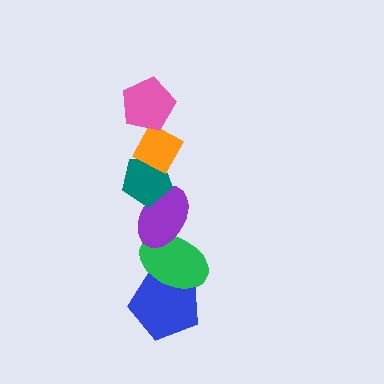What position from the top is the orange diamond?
The orange diamond is 2nd from the top.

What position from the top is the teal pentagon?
The teal pentagon is 3rd from the top.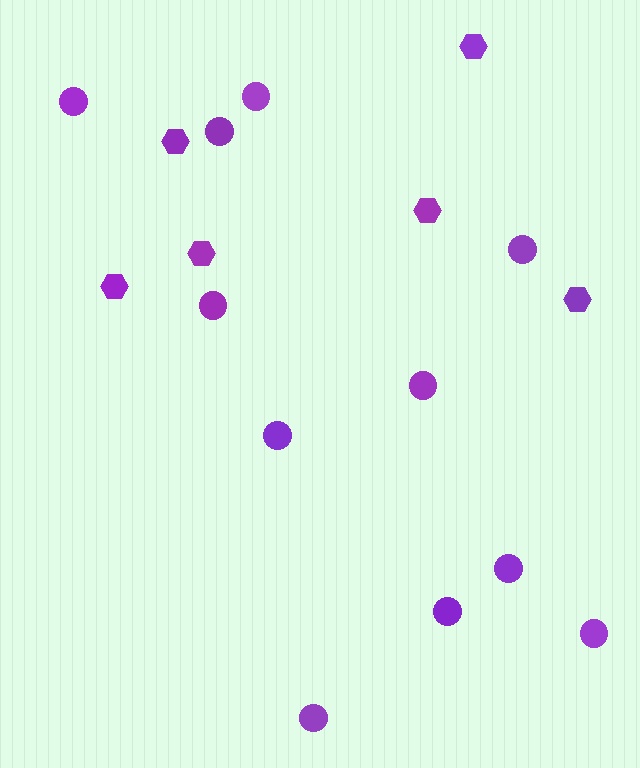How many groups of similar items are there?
There are 2 groups: one group of circles (11) and one group of hexagons (6).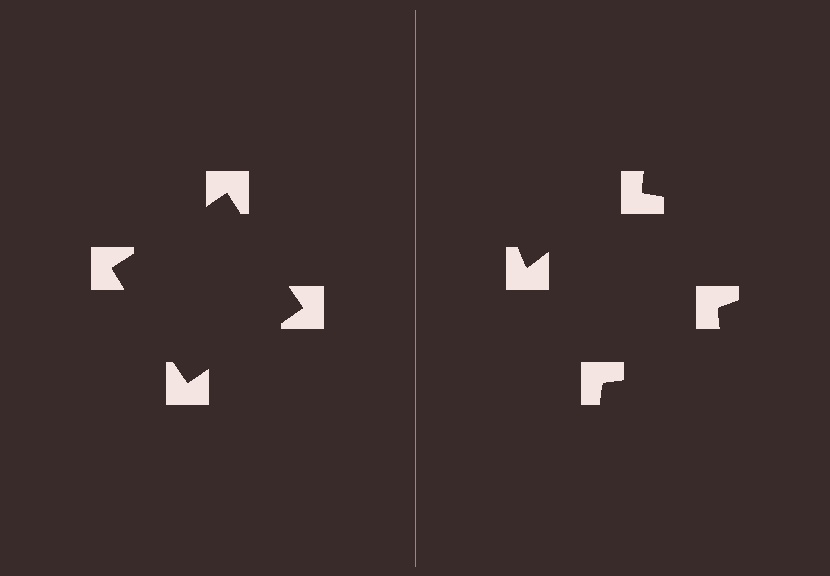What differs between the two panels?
The notched squares are positioned identically on both sides; only the wedge orientations differ. On the left they align to a square; on the right they are misaligned.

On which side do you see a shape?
An illusory square appears on the left side. On the right side the wedge cuts are rotated, so no coherent shape forms.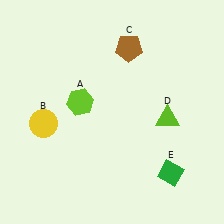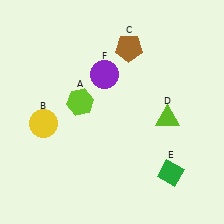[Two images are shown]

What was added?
A purple circle (F) was added in Image 2.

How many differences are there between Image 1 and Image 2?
There is 1 difference between the two images.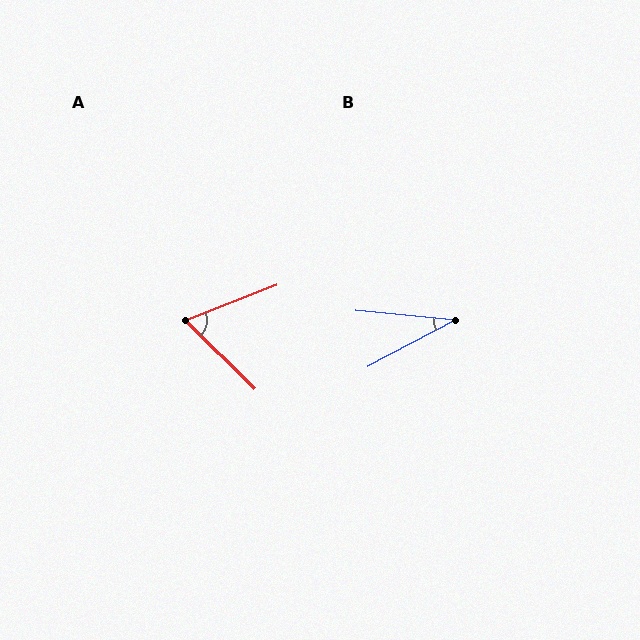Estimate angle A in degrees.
Approximately 66 degrees.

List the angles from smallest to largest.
B (33°), A (66°).